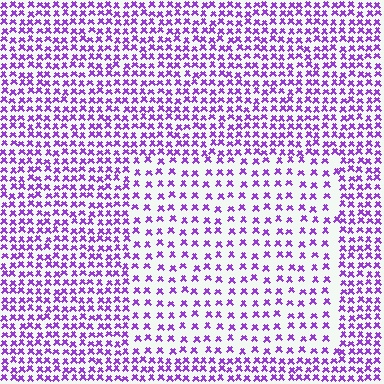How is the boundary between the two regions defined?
The boundary is defined by a change in element density (approximately 1.9x ratio). All elements are the same color, size, and shape.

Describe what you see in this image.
The image contains small purple elements arranged at two different densities. A rectangle-shaped region is visible where the elements are less densely packed than the surrounding area.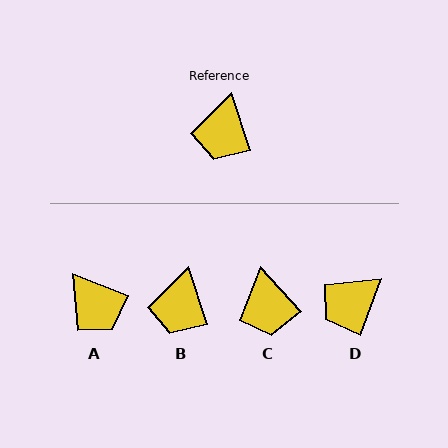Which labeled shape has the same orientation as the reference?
B.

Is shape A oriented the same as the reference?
No, it is off by about 51 degrees.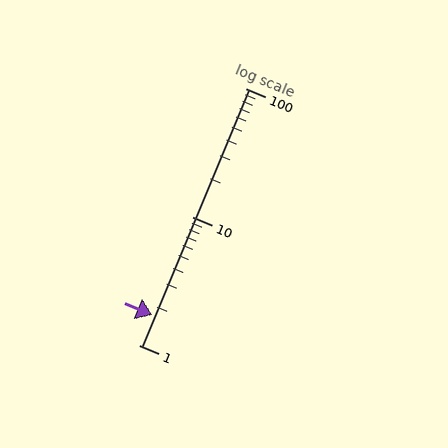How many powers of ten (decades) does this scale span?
The scale spans 2 decades, from 1 to 100.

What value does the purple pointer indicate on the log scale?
The pointer indicates approximately 1.7.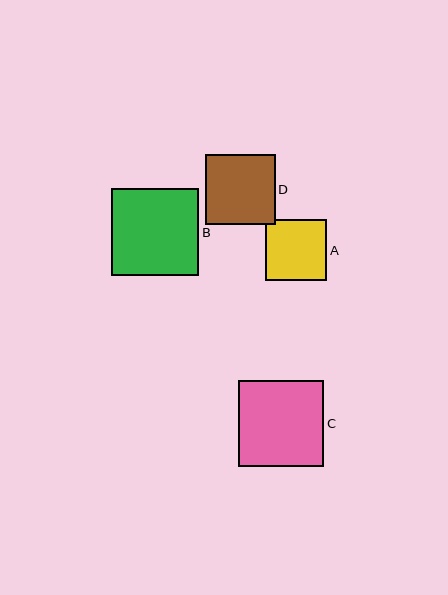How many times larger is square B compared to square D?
Square B is approximately 1.3 times the size of square D.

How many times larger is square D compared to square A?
Square D is approximately 1.1 times the size of square A.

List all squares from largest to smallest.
From largest to smallest: B, C, D, A.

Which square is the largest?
Square B is the largest with a size of approximately 87 pixels.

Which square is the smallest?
Square A is the smallest with a size of approximately 61 pixels.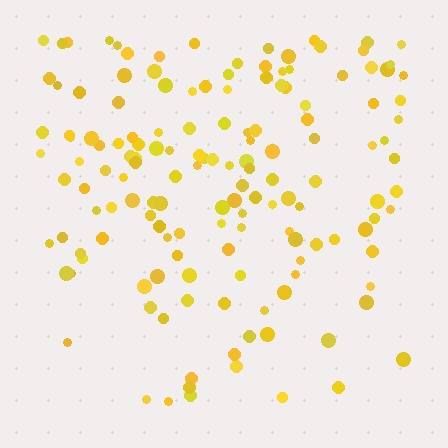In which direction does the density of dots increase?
From bottom to top, with the top side densest.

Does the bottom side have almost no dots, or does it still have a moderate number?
Still a moderate number, just noticeably fewer than the top.